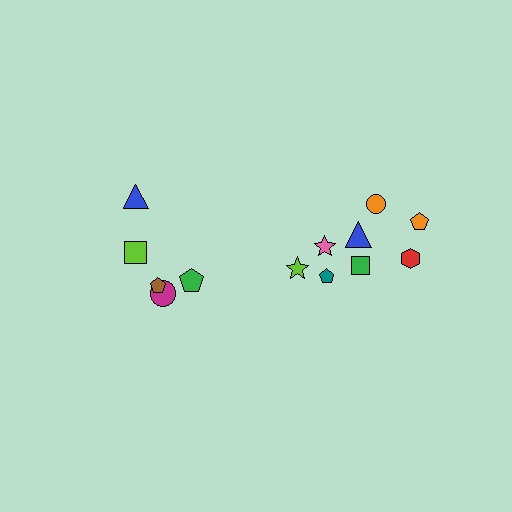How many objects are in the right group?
There are 8 objects.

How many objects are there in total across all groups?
There are 13 objects.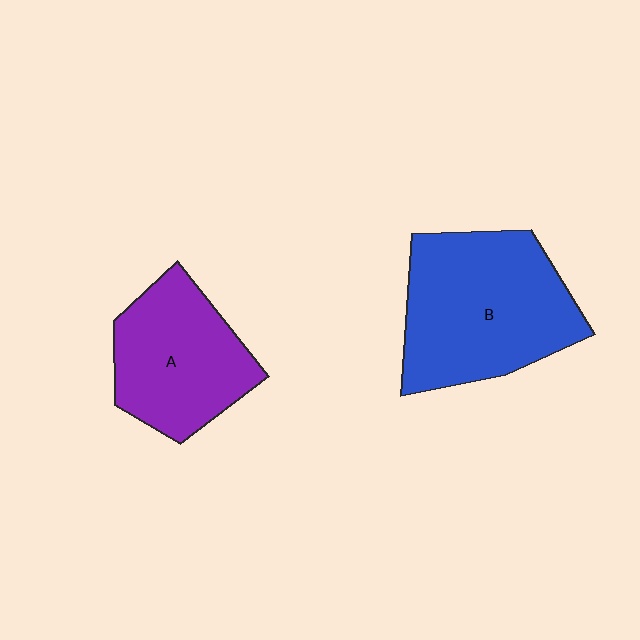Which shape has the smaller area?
Shape A (purple).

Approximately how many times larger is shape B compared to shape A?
Approximately 1.4 times.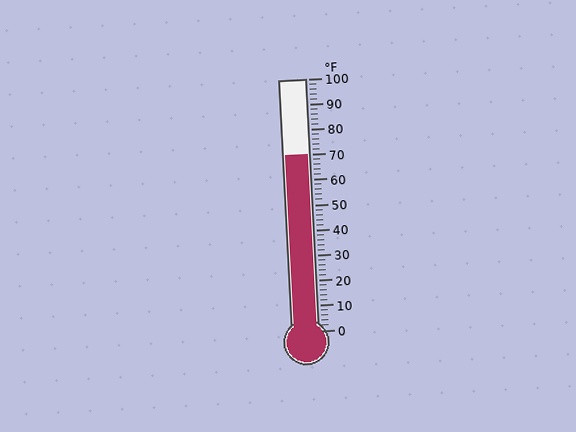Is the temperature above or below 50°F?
The temperature is above 50°F.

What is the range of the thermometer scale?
The thermometer scale ranges from 0°F to 100°F.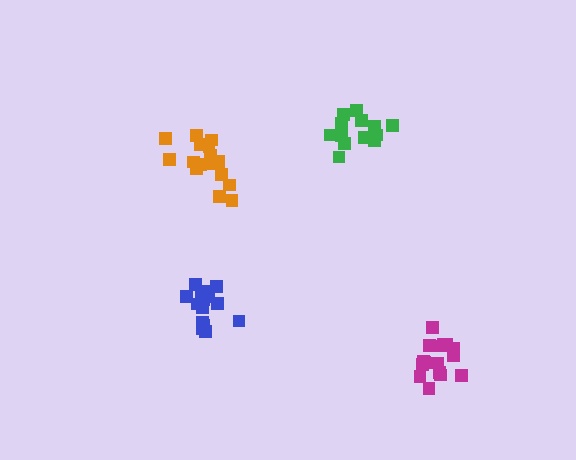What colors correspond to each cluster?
The clusters are colored: blue, green, orange, magenta.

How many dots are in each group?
Group 1: 17 dots, Group 2: 13 dots, Group 3: 18 dots, Group 4: 17 dots (65 total).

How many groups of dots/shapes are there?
There are 4 groups.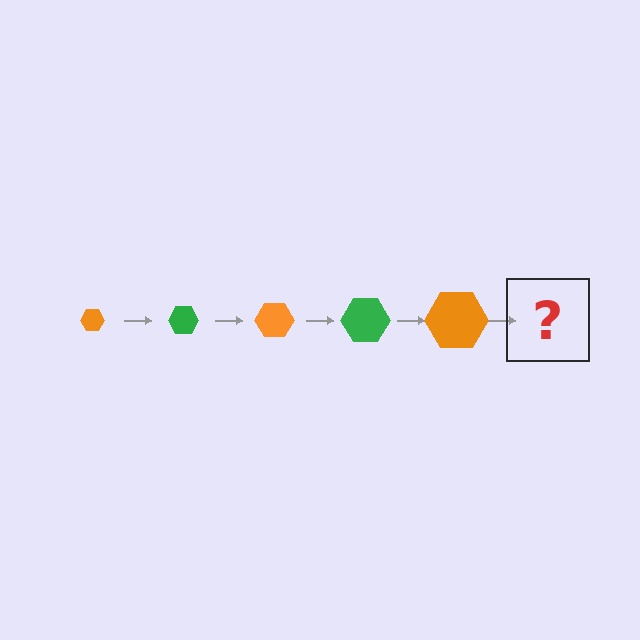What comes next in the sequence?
The next element should be a green hexagon, larger than the previous one.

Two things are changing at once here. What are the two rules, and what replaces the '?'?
The two rules are that the hexagon grows larger each step and the color cycles through orange and green. The '?' should be a green hexagon, larger than the previous one.